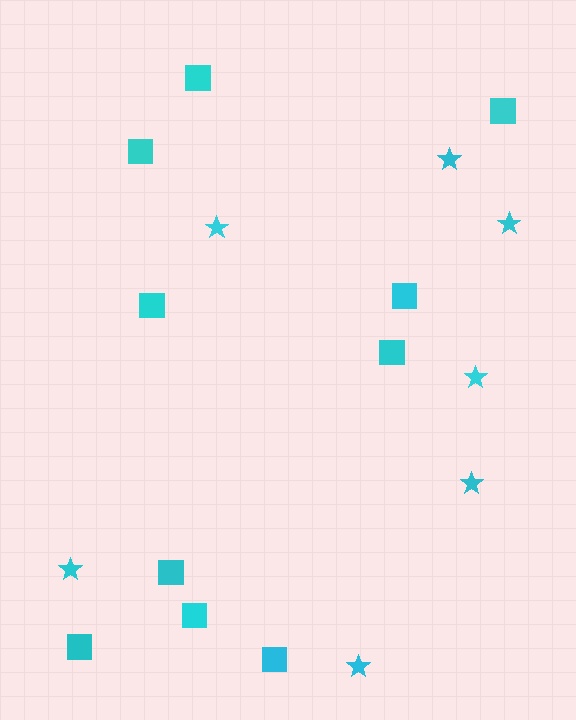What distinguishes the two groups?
There are 2 groups: one group of squares (10) and one group of stars (7).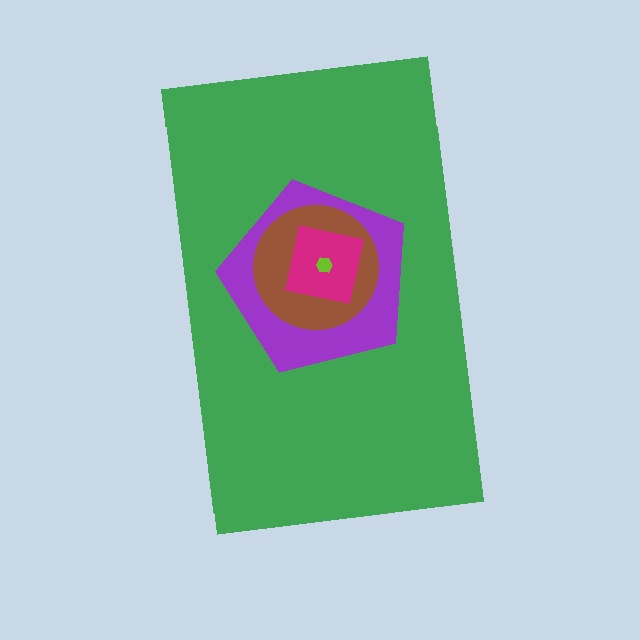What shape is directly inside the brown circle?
The magenta square.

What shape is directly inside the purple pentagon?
The brown circle.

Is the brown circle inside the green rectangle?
Yes.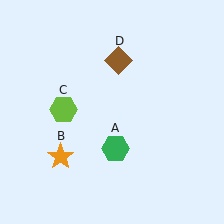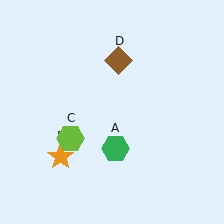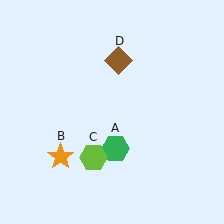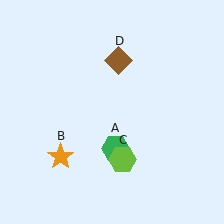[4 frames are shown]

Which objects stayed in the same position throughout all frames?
Green hexagon (object A) and orange star (object B) and brown diamond (object D) remained stationary.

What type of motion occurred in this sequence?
The lime hexagon (object C) rotated counterclockwise around the center of the scene.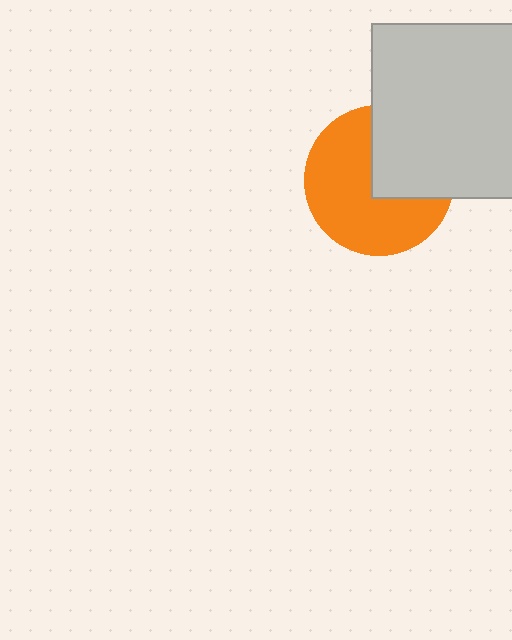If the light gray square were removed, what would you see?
You would see the complete orange circle.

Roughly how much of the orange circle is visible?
About half of it is visible (roughly 63%).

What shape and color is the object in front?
The object in front is a light gray square.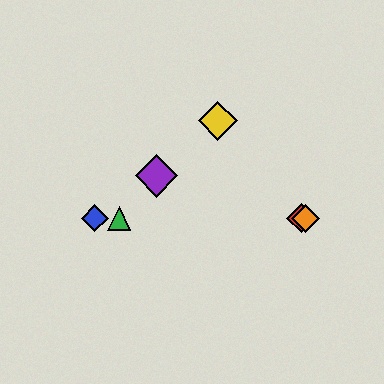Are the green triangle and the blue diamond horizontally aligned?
Yes, both are at y≈218.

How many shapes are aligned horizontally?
4 shapes (the red diamond, the blue diamond, the green triangle, the orange diamond) are aligned horizontally.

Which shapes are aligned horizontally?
The red diamond, the blue diamond, the green triangle, the orange diamond are aligned horizontally.